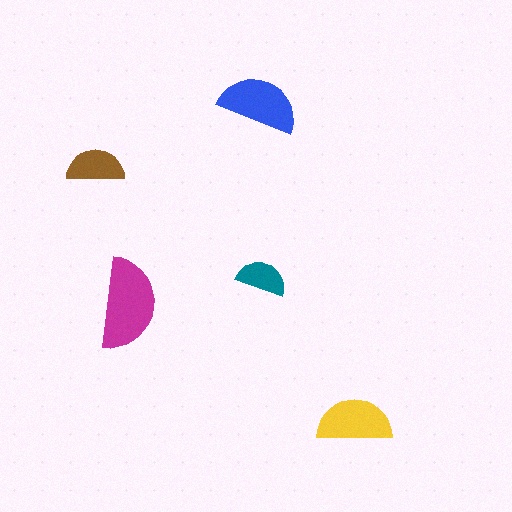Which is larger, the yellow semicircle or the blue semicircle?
The blue one.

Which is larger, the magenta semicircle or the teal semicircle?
The magenta one.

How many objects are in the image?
There are 5 objects in the image.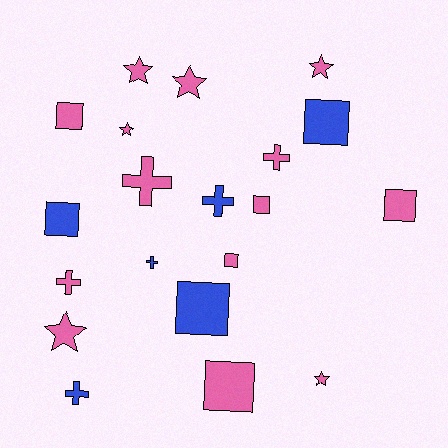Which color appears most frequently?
Pink, with 14 objects.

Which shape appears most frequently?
Square, with 8 objects.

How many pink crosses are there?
There are 3 pink crosses.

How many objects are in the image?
There are 20 objects.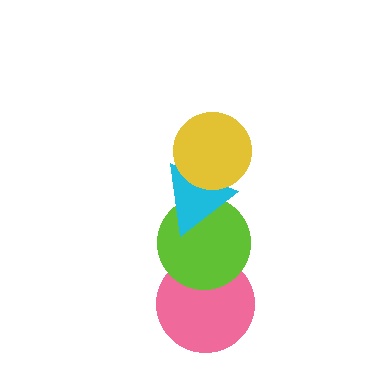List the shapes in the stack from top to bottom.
From top to bottom: the yellow circle, the cyan triangle, the lime circle, the pink circle.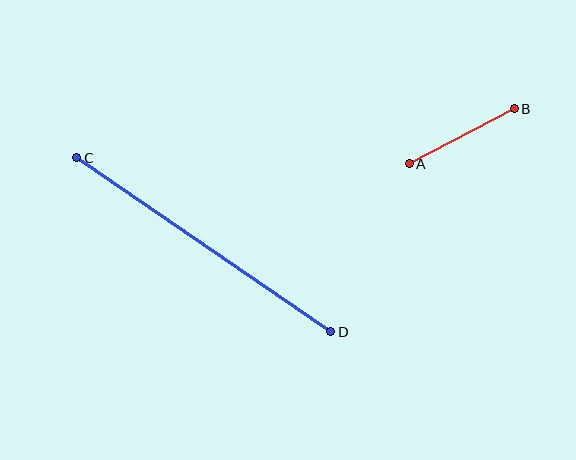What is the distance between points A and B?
The distance is approximately 119 pixels.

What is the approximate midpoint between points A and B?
The midpoint is at approximately (462, 136) pixels.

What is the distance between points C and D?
The distance is approximately 308 pixels.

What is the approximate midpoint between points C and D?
The midpoint is at approximately (204, 245) pixels.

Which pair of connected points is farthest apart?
Points C and D are farthest apart.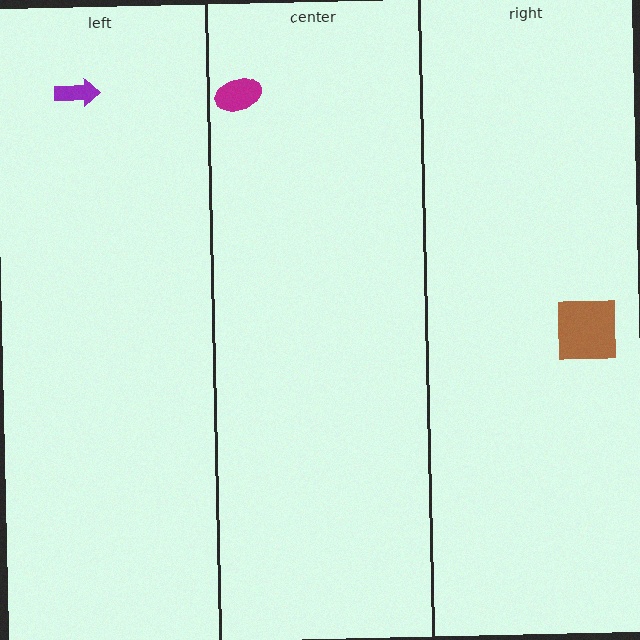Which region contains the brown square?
The right region.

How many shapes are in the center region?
1.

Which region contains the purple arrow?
The left region.